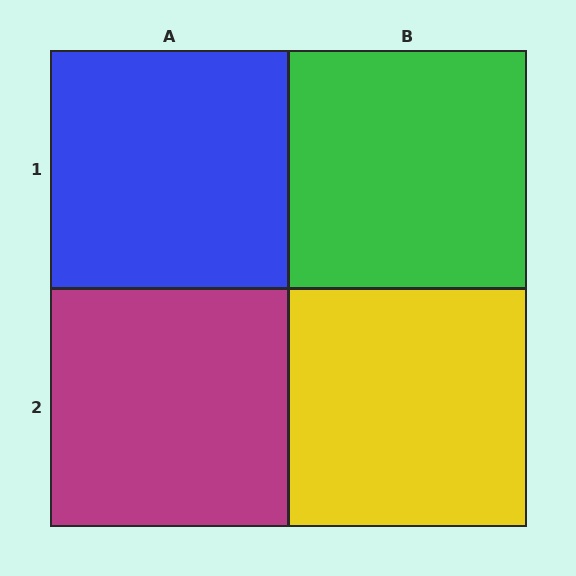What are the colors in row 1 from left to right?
Blue, green.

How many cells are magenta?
1 cell is magenta.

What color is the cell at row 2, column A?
Magenta.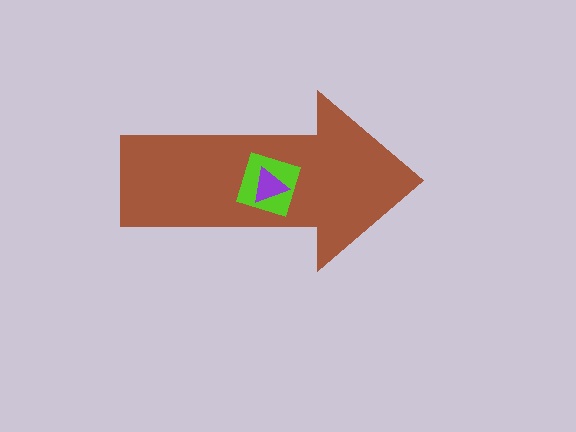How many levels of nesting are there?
3.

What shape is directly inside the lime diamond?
The purple triangle.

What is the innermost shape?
The purple triangle.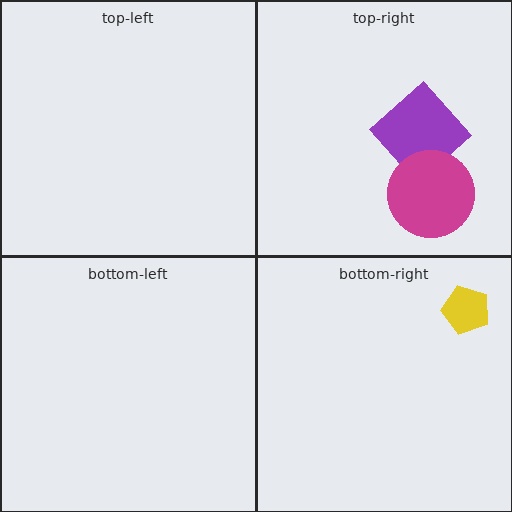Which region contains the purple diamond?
The top-right region.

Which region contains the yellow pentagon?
The bottom-right region.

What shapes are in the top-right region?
The purple diamond, the magenta circle.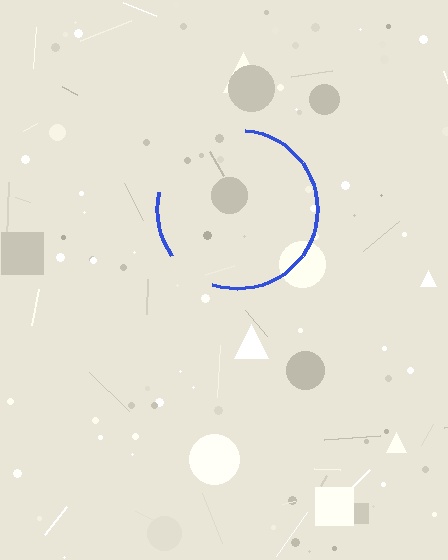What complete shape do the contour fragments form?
The contour fragments form a circle.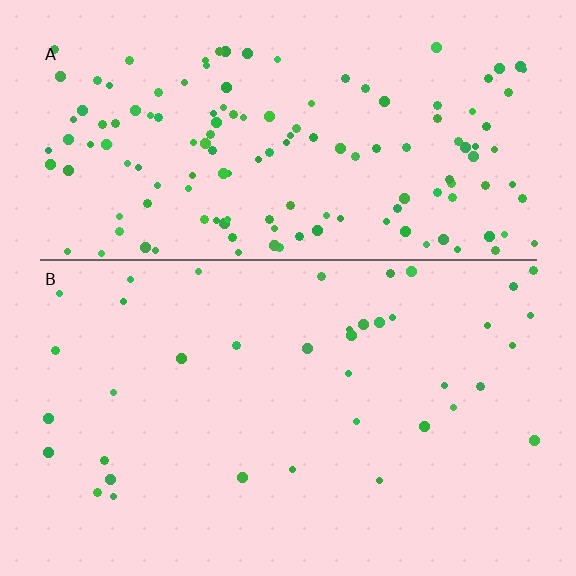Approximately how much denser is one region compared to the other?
Approximately 3.8× — region A over region B.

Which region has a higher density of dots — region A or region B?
A (the top).